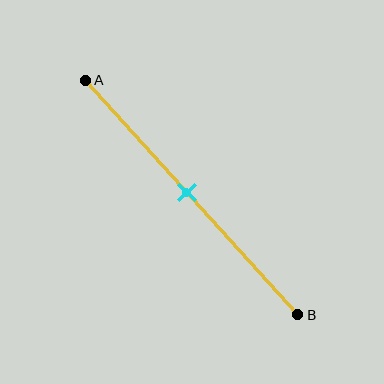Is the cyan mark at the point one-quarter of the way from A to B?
No, the mark is at about 50% from A, not at the 25% one-quarter point.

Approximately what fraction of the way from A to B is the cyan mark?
The cyan mark is approximately 50% of the way from A to B.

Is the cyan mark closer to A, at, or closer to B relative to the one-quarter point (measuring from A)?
The cyan mark is closer to point B than the one-quarter point of segment AB.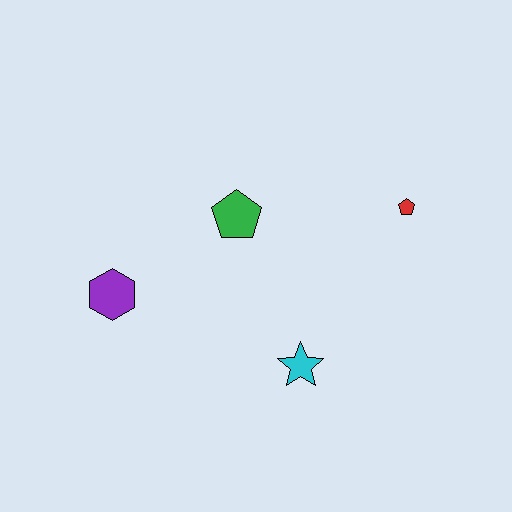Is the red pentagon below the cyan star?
No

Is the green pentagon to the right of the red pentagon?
No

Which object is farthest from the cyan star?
The purple hexagon is farthest from the cyan star.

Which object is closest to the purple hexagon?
The green pentagon is closest to the purple hexagon.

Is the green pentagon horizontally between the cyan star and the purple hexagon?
Yes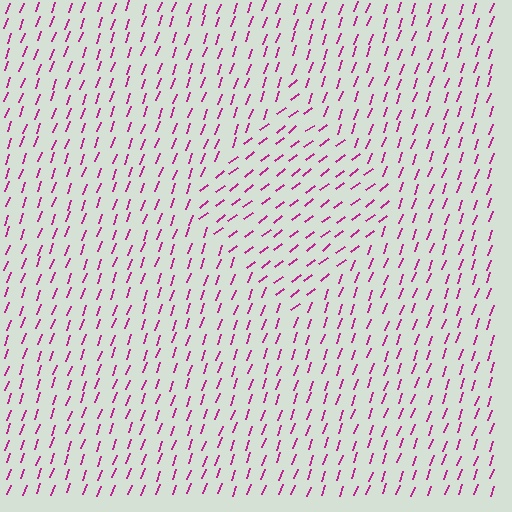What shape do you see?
I see a diamond.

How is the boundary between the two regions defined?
The boundary is defined purely by a change in line orientation (approximately 33 degrees difference). All lines are the same color and thickness.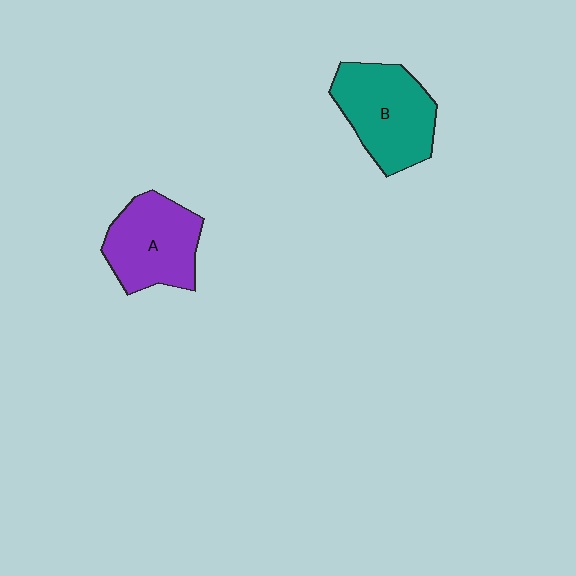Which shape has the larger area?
Shape B (teal).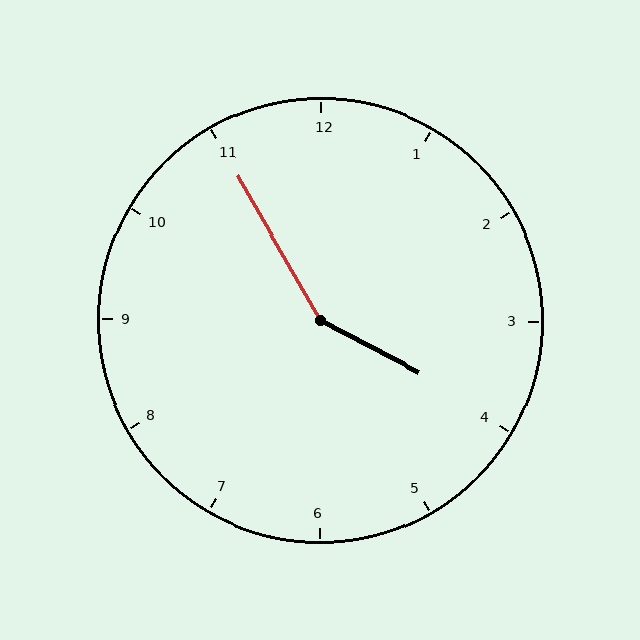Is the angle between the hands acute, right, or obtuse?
It is obtuse.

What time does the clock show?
3:55.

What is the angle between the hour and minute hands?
Approximately 148 degrees.